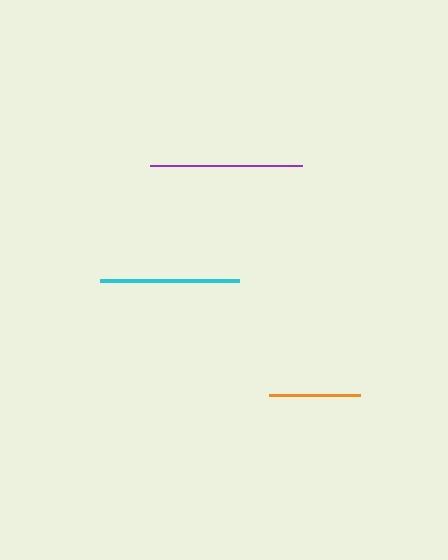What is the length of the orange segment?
The orange segment is approximately 92 pixels long.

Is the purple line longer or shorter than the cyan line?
The purple line is longer than the cyan line.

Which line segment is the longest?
The purple line is the longest at approximately 152 pixels.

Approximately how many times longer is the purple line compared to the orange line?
The purple line is approximately 1.7 times the length of the orange line.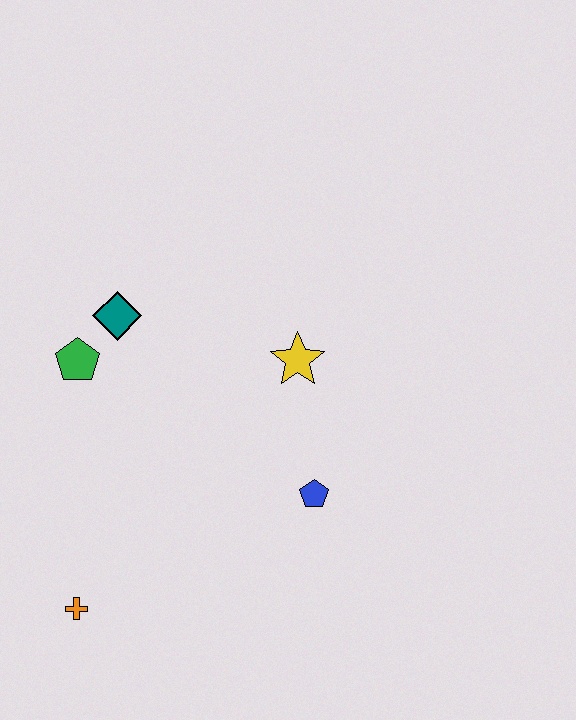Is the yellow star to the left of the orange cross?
No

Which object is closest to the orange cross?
The green pentagon is closest to the orange cross.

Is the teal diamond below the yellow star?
No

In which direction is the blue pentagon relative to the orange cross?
The blue pentagon is to the right of the orange cross.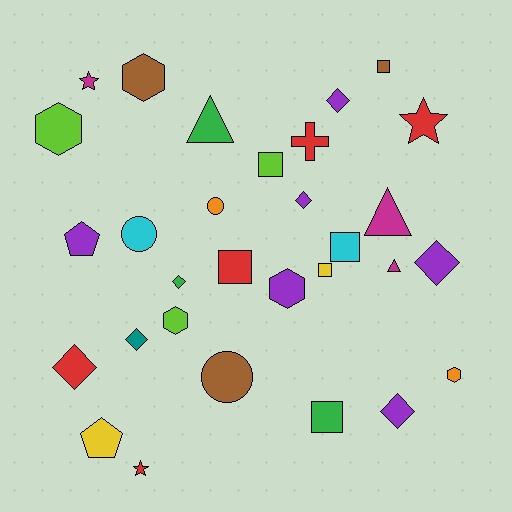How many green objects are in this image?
There are 3 green objects.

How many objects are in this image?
There are 30 objects.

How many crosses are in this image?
There is 1 cross.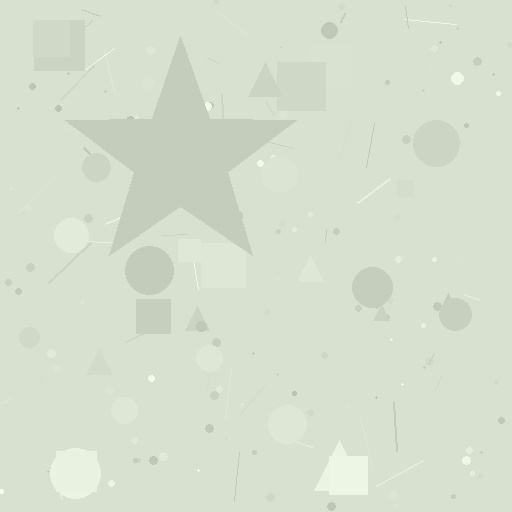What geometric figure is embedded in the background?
A star is embedded in the background.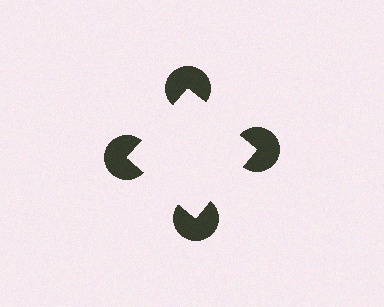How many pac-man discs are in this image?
There are 4 — one at each vertex of the illusory square.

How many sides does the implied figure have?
4 sides.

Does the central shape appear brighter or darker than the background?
It typically appears slightly brighter than the background, even though no actual brightness change is drawn.